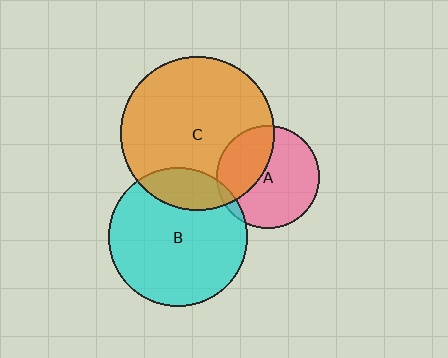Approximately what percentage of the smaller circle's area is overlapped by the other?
Approximately 5%.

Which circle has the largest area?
Circle C (orange).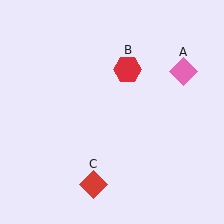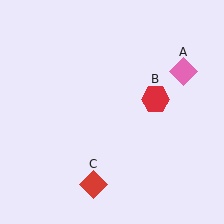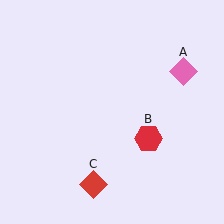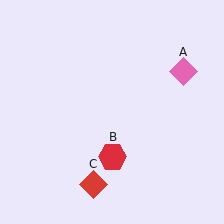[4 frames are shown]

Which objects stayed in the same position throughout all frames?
Pink diamond (object A) and red diamond (object C) remained stationary.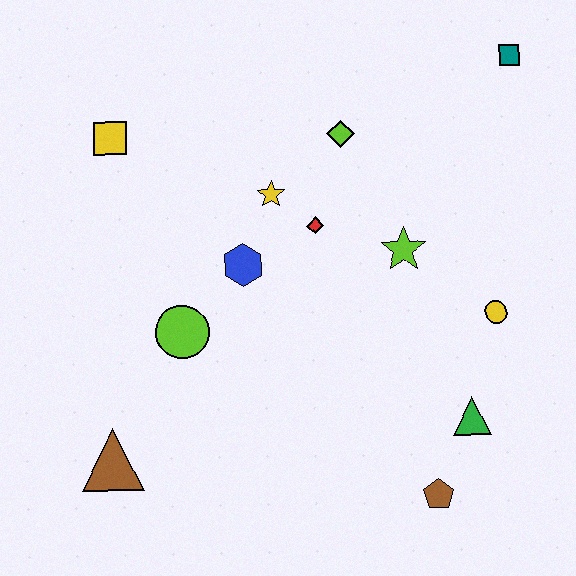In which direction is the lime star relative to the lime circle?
The lime star is to the right of the lime circle.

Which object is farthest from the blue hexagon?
The teal square is farthest from the blue hexagon.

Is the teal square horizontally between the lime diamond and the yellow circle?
No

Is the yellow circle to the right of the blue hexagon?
Yes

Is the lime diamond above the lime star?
Yes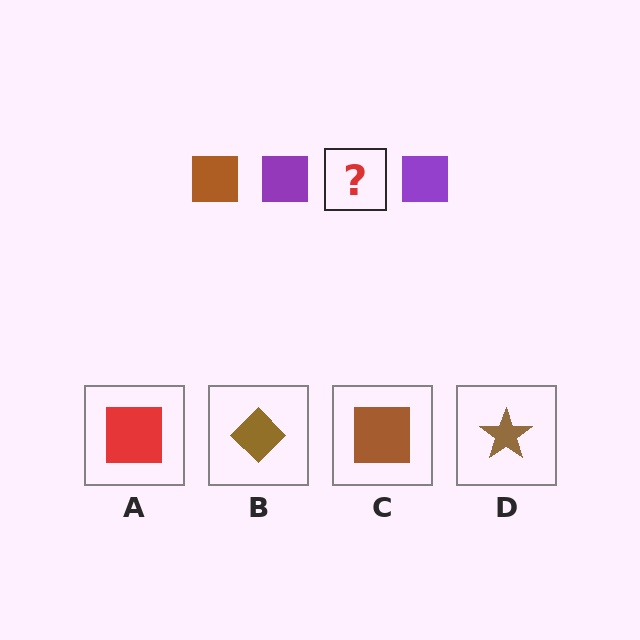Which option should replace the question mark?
Option C.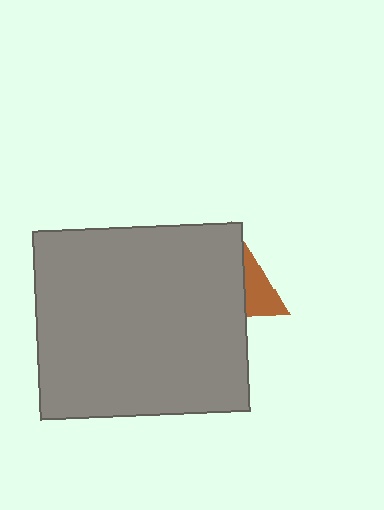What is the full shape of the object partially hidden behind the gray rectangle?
The partially hidden object is a brown triangle.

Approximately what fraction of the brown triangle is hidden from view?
Roughly 68% of the brown triangle is hidden behind the gray rectangle.